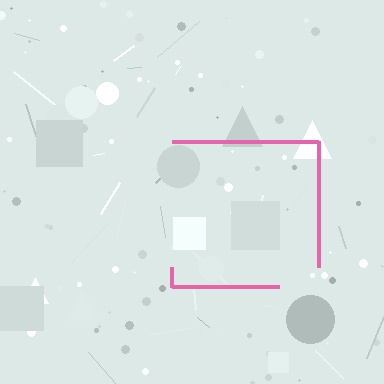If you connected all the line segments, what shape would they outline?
They would outline a square.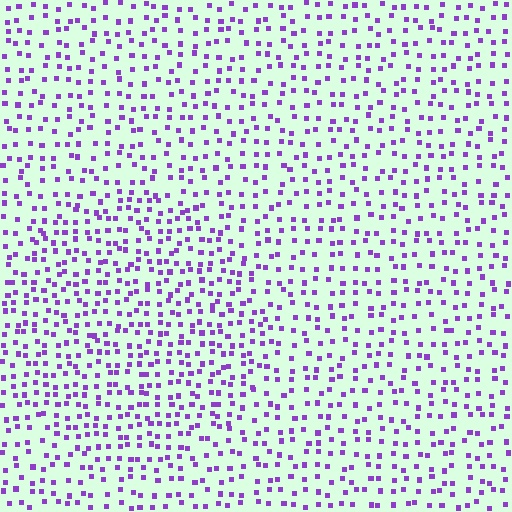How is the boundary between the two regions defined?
The boundary is defined by a change in element density (approximately 1.5x ratio). All elements are the same color, size, and shape.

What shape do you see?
I see a circle.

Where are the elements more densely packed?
The elements are more densely packed inside the circle boundary.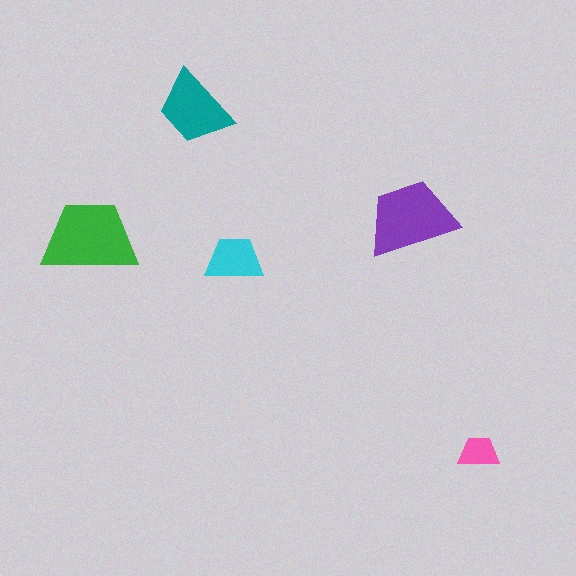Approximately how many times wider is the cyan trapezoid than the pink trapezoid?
About 1.5 times wider.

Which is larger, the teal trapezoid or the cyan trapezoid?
The teal one.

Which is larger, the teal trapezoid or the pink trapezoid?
The teal one.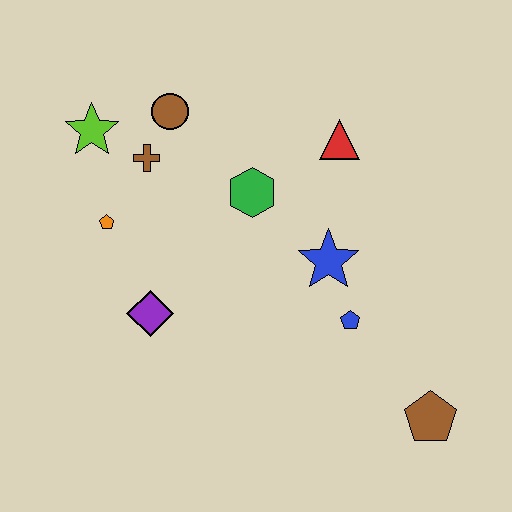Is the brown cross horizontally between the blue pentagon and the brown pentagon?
No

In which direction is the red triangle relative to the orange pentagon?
The red triangle is to the right of the orange pentagon.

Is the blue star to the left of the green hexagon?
No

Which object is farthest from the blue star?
The lime star is farthest from the blue star.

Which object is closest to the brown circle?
The brown cross is closest to the brown circle.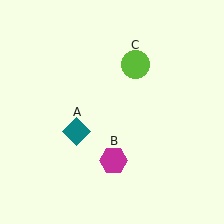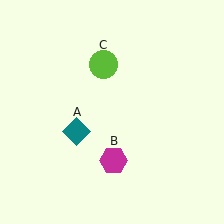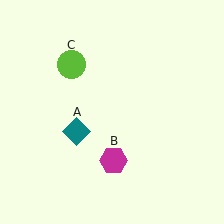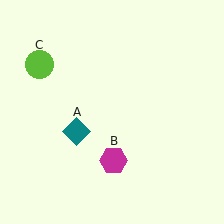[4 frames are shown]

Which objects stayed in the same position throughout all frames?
Teal diamond (object A) and magenta hexagon (object B) remained stationary.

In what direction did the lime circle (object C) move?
The lime circle (object C) moved left.